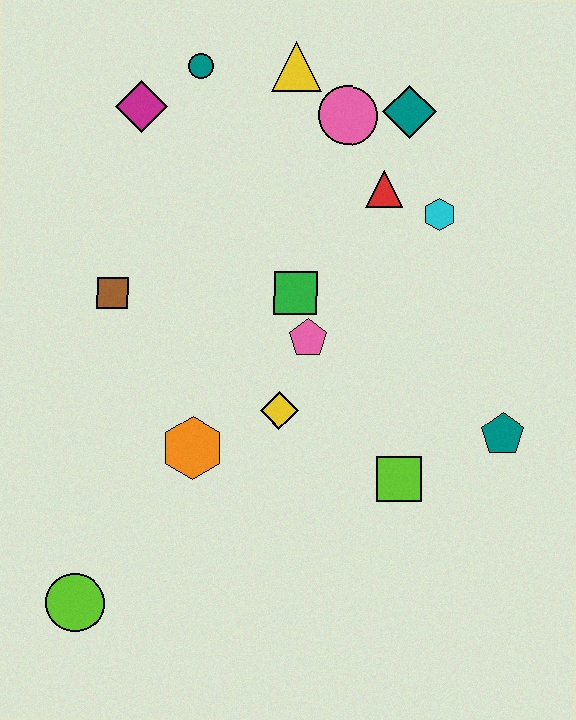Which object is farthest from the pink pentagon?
The lime circle is farthest from the pink pentagon.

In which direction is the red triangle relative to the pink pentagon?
The red triangle is above the pink pentagon.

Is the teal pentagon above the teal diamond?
No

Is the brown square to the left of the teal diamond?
Yes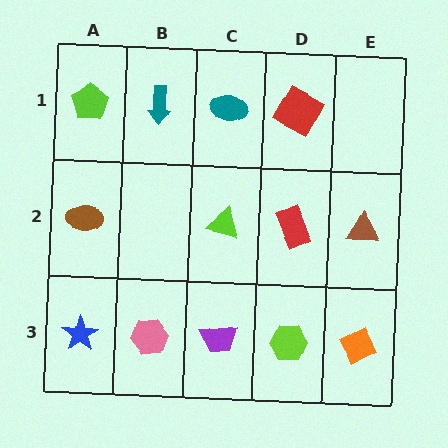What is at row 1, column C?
A teal ellipse.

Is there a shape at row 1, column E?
No, that cell is empty.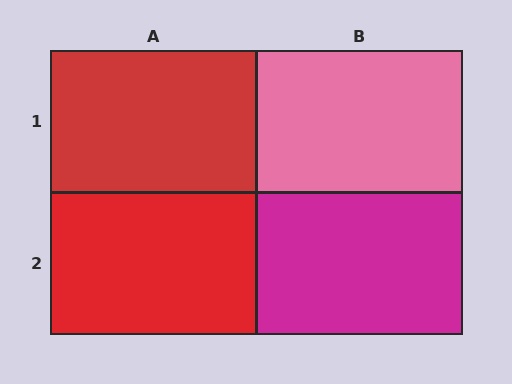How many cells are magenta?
1 cell is magenta.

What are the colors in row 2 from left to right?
Red, magenta.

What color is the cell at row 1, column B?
Pink.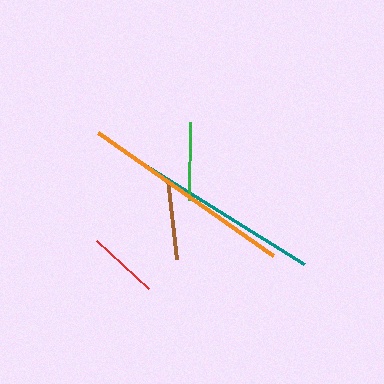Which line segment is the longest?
The orange line is the longest at approximately 214 pixels.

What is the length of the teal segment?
The teal segment is approximately 190 pixels long.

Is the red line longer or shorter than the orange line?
The orange line is longer than the red line.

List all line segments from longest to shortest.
From longest to shortest: orange, teal, brown, green, red.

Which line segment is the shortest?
The red line is the shortest at approximately 71 pixels.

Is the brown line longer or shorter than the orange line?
The orange line is longer than the brown line.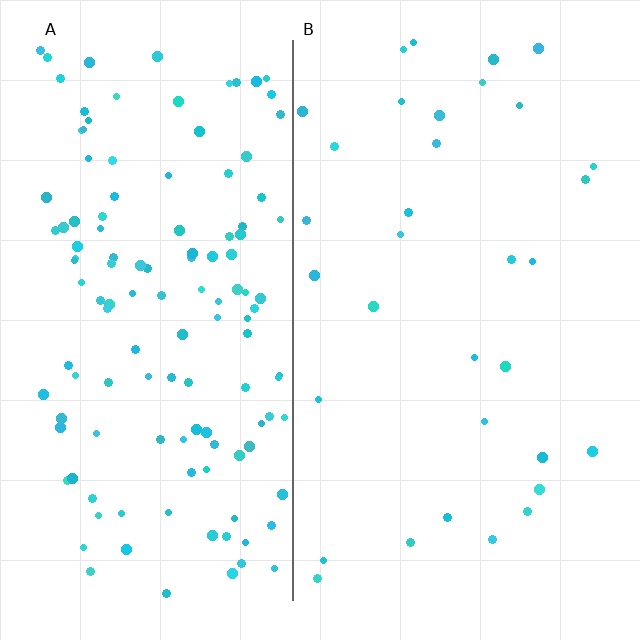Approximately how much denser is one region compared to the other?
Approximately 4.0× — region A over region B.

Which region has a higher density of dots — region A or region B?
A (the left).